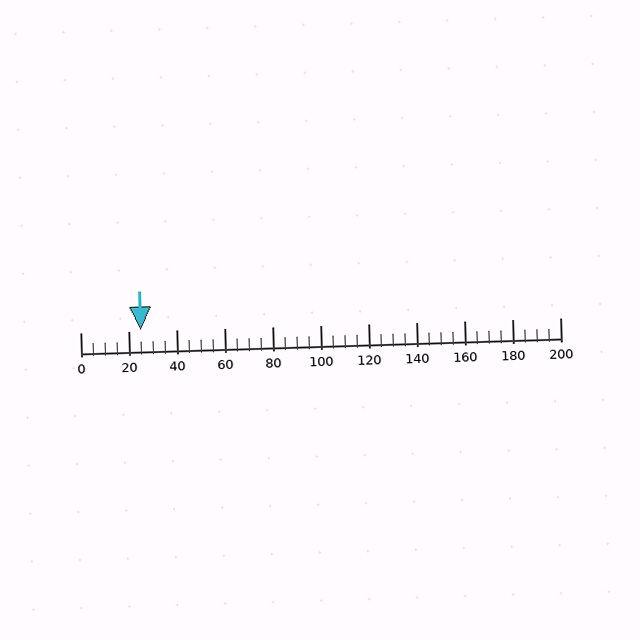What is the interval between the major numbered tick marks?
The major tick marks are spaced 20 units apart.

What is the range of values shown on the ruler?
The ruler shows values from 0 to 200.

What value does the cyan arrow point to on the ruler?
The cyan arrow points to approximately 25.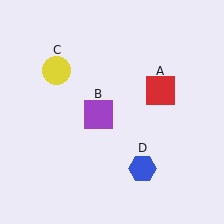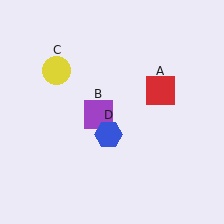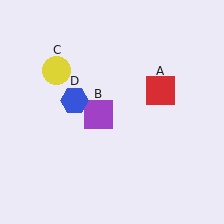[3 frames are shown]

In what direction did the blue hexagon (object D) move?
The blue hexagon (object D) moved up and to the left.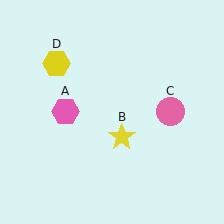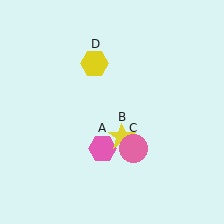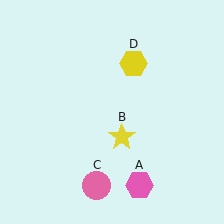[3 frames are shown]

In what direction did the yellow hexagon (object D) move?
The yellow hexagon (object D) moved right.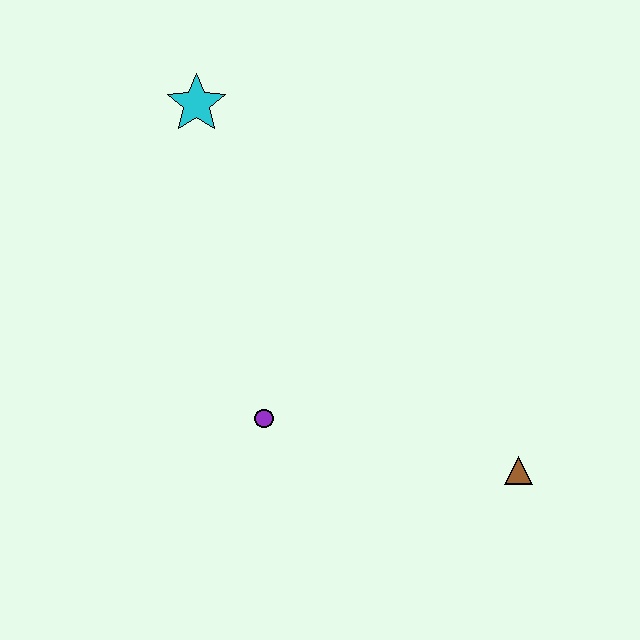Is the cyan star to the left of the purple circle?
Yes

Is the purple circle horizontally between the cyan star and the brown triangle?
Yes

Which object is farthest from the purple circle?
The cyan star is farthest from the purple circle.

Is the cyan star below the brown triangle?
No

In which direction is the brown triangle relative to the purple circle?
The brown triangle is to the right of the purple circle.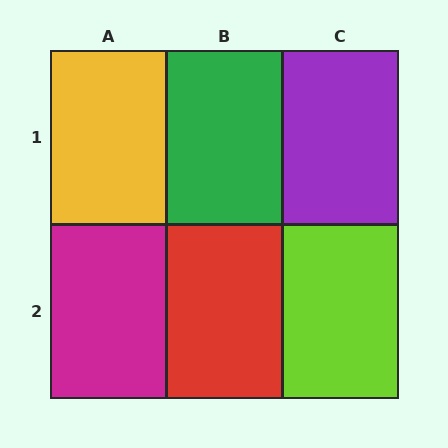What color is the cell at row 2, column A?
Magenta.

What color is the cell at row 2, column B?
Red.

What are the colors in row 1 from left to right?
Yellow, green, purple.